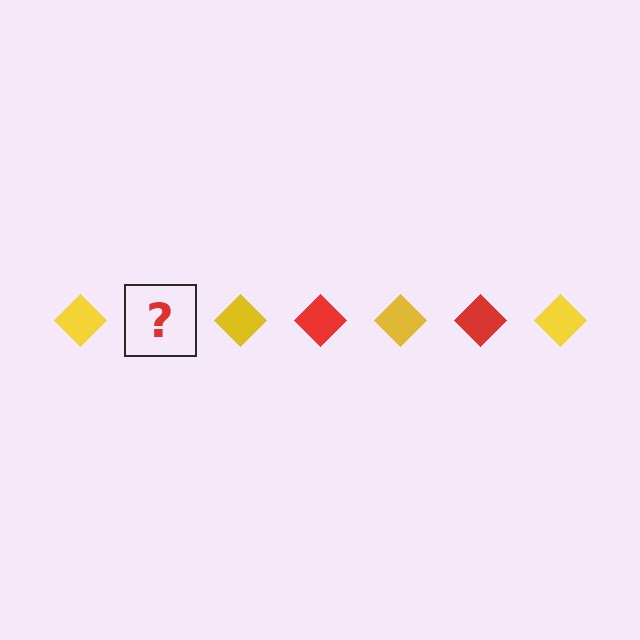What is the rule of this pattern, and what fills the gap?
The rule is that the pattern cycles through yellow, red diamonds. The gap should be filled with a red diamond.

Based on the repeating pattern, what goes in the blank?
The blank should be a red diamond.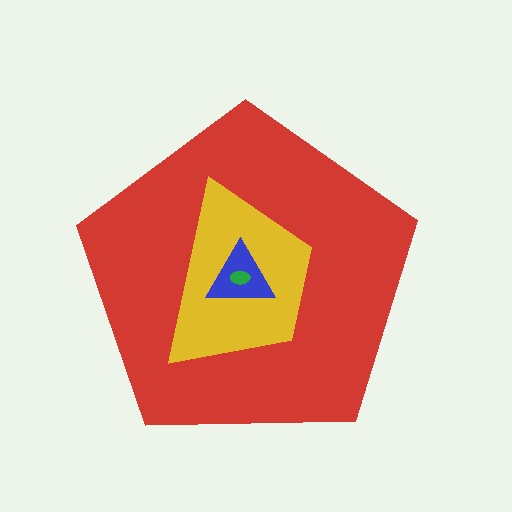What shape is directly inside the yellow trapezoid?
The blue triangle.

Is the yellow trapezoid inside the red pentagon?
Yes.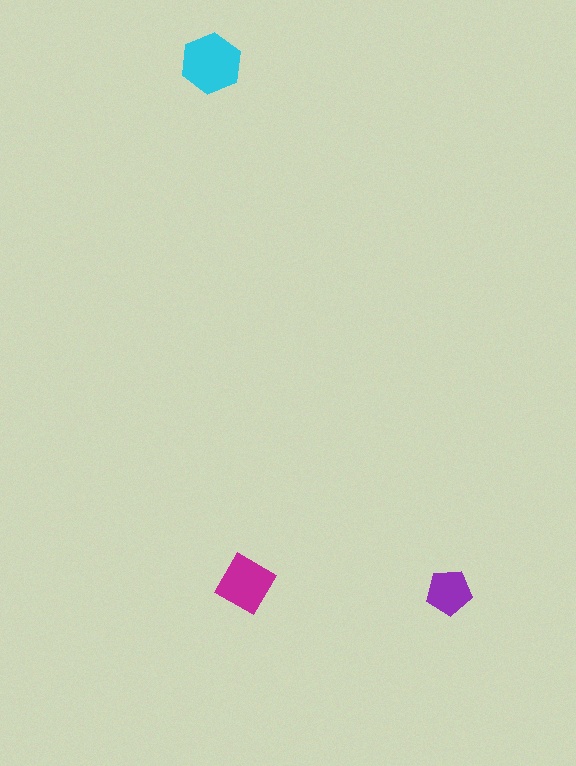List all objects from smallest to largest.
The purple pentagon, the magenta square, the cyan hexagon.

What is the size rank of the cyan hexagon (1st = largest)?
1st.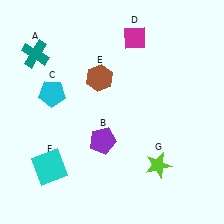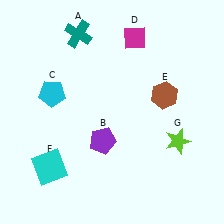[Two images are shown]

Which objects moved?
The objects that moved are: the teal cross (A), the brown hexagon (E), the lime star (G).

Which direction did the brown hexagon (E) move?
The brown hexagon (E) moved right.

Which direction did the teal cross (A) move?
The teal cross (A) moved right.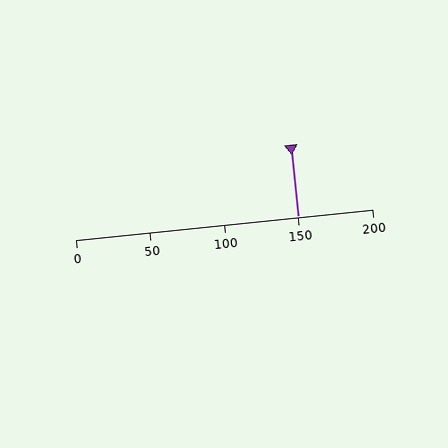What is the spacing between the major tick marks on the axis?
The major ticks are spaced 50 apart.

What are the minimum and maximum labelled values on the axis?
The axis runs from 0 to 200.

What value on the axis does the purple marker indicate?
The marker indicates approximately 150.